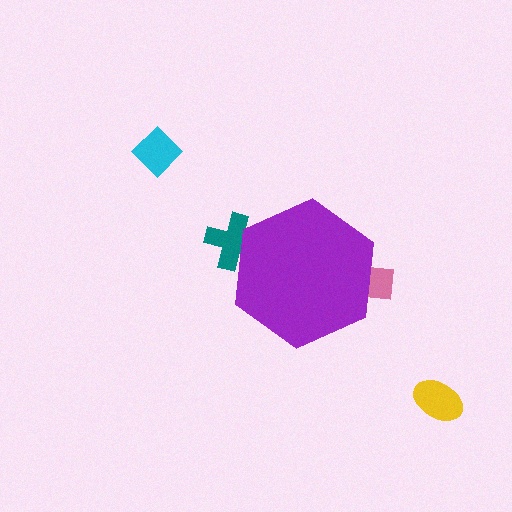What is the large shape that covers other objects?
A purple hexagon.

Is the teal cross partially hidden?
Yes, the teal cross is partially hidden behind the purple hexagon.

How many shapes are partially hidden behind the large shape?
2 shapes are partially hidden.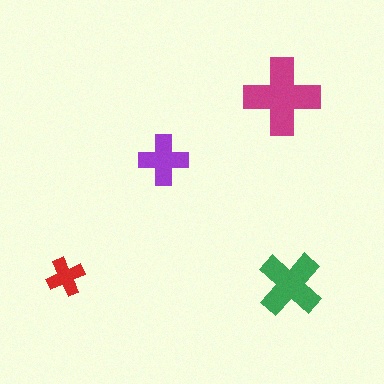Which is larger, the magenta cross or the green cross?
The magenta one.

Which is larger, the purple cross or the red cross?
The purple one.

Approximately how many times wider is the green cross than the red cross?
About 1.5 times wider.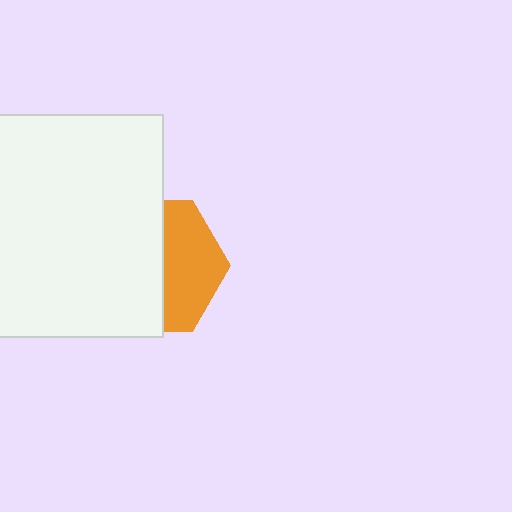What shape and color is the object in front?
The object in front is a white square.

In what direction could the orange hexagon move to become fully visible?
The orange hexagon could move right. That would shift it out from behind the white square entirely.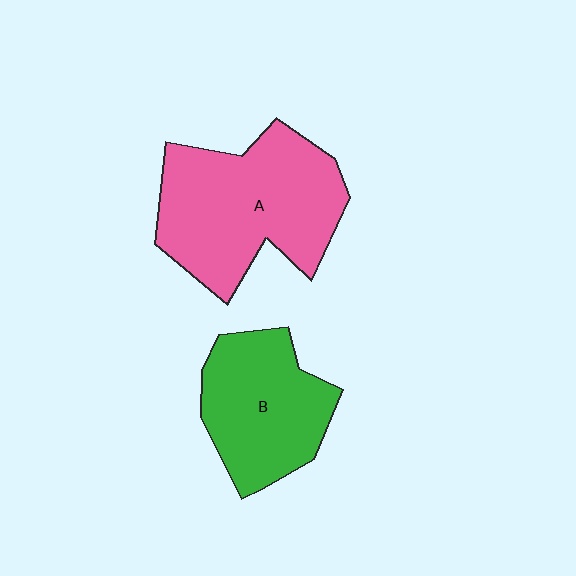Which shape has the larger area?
Shape A (pink).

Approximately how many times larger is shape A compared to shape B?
Approximately 1.4 times.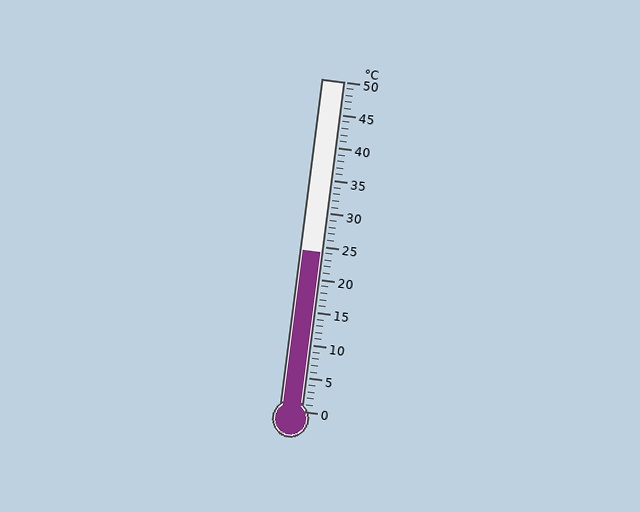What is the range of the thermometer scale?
The thermometer scale ranges from 0°C to 50°C.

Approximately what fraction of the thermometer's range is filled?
The thermometer is filled to approximately 50% of its range.